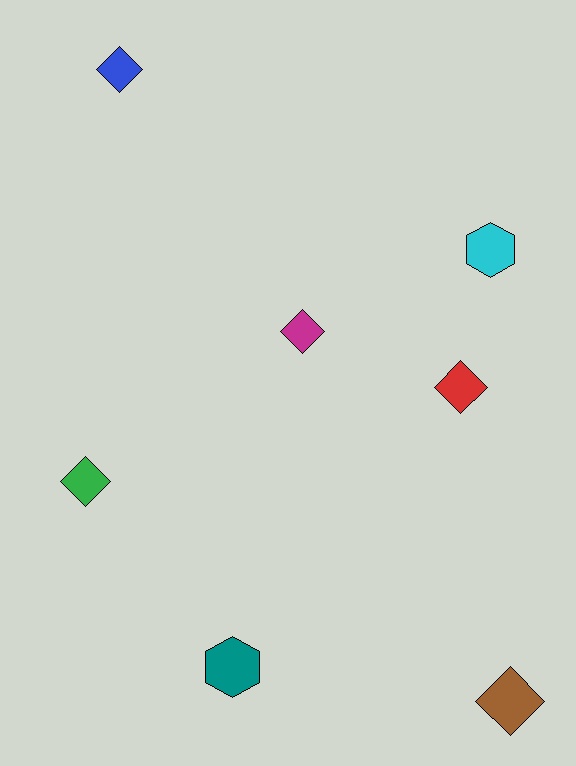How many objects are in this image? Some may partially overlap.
There are 7 objects.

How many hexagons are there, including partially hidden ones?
There are 2 hexagons.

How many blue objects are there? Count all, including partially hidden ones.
There is 1 blue object.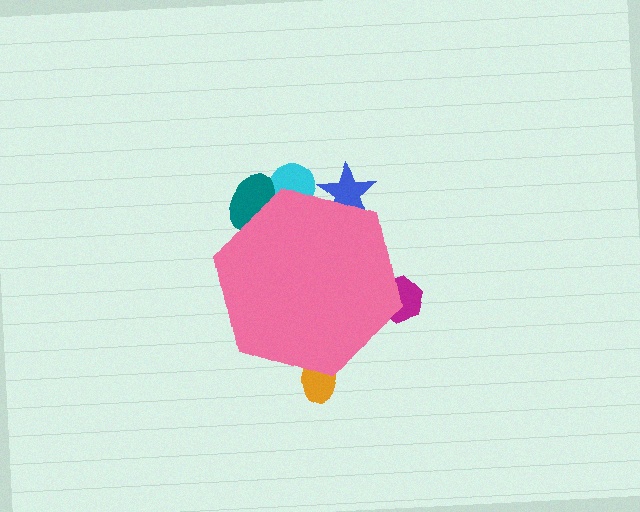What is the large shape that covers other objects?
A pink hexagon.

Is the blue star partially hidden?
Yes, the blue star is partially hidden behind the pink hexagon.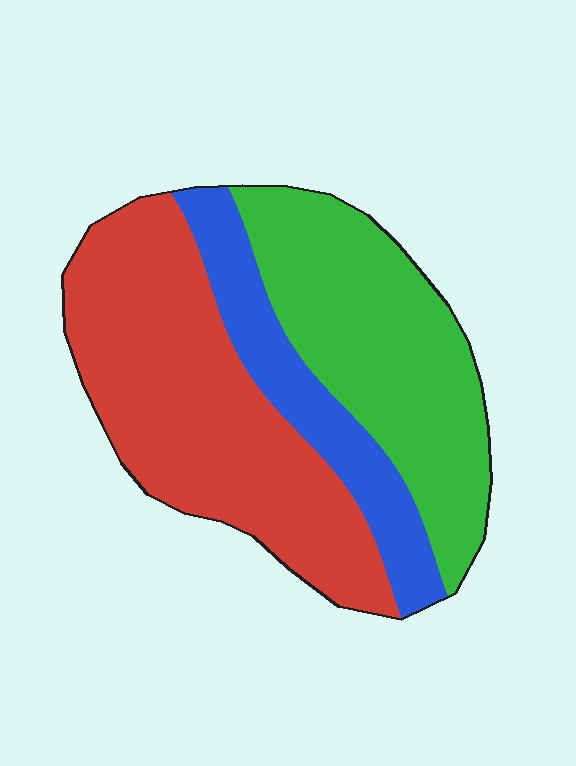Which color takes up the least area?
Blue, at roughly 20%.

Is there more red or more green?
Red.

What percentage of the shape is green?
Green covers around 35% of the shape.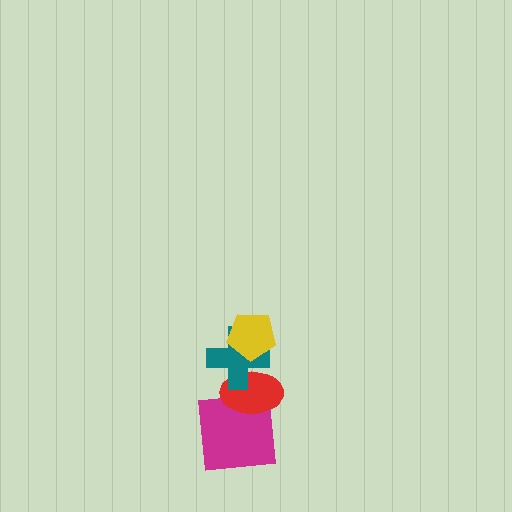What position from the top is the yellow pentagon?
The yellow pentagon is 1st from the top.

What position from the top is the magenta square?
The magenta square is 4th from the top.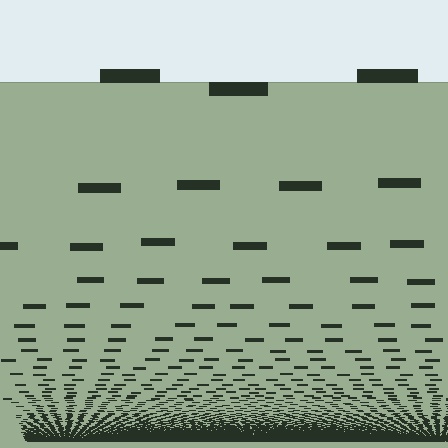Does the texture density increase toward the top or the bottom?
Density increases toward the bottom.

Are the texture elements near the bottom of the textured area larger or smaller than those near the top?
Smaller. The gradient is inverted — elements near the bottom are smaller and denser.